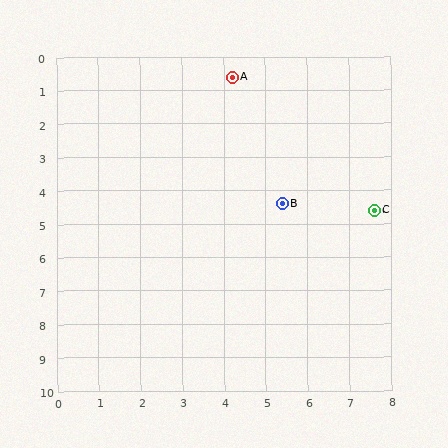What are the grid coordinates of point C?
Point C is at approximately (7.6, 4.6).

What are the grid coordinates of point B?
Point B is at approximately (5.4, 4.4).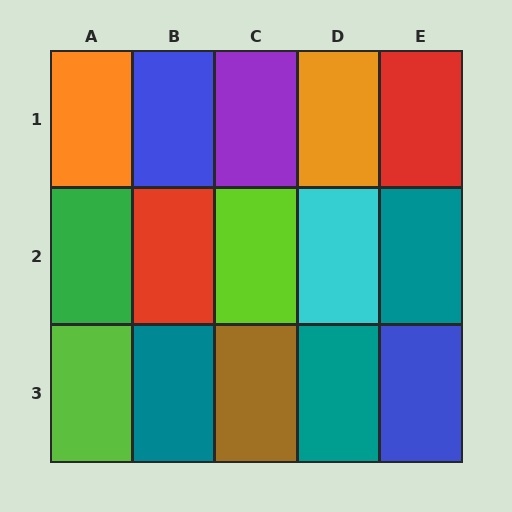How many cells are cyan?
1 cell is cyan.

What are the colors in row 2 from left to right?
Green, red, lime, cyan, teal.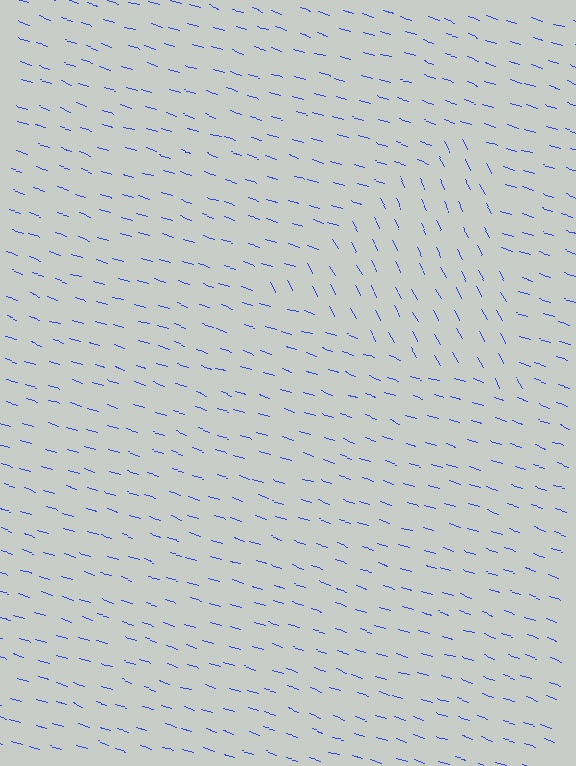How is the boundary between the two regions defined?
The boundary is defined purely by a change in line orientation (approximately 45 degrees difference). All lines are the same color and thickness.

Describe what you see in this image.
The image is filled with small blue line segments. A triangle region in the image has lines oriented differently from the surrounding lines, creating a visible texture boundary.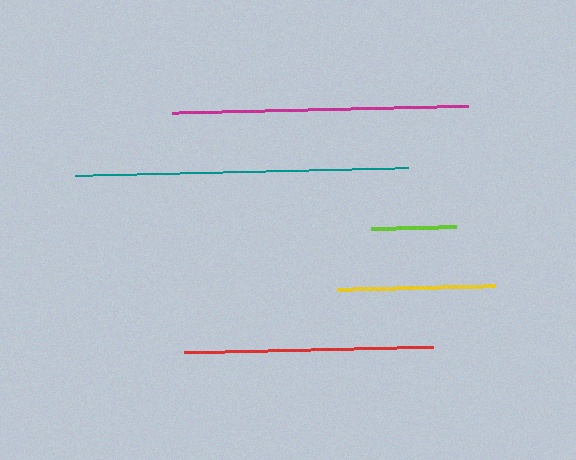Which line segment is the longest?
The teal line is the longest at approximately 333 pixels.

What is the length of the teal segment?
The teal segment is approximately 333 pixels long.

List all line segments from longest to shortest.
From longest to shortest: teal, magenta, red, yellow, lime.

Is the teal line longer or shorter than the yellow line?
The teal line is longer than the yellow line.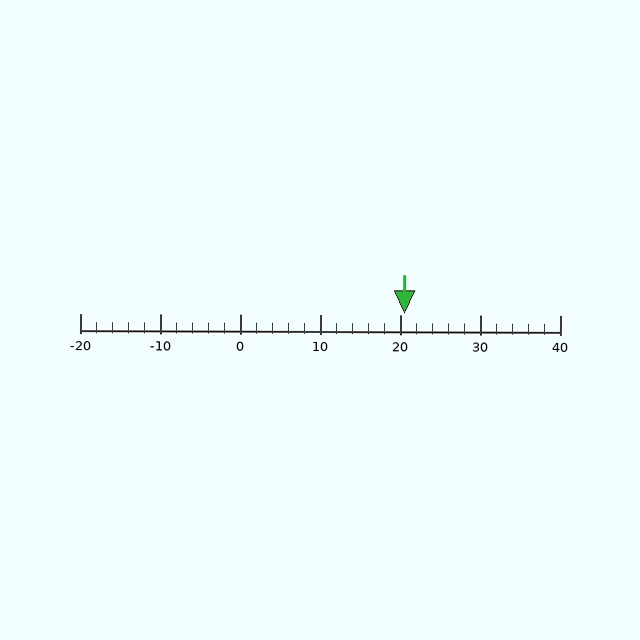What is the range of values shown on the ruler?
The ruler shows values from -20 to 40.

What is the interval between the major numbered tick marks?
The major tick marks are spaced 10 units apart.